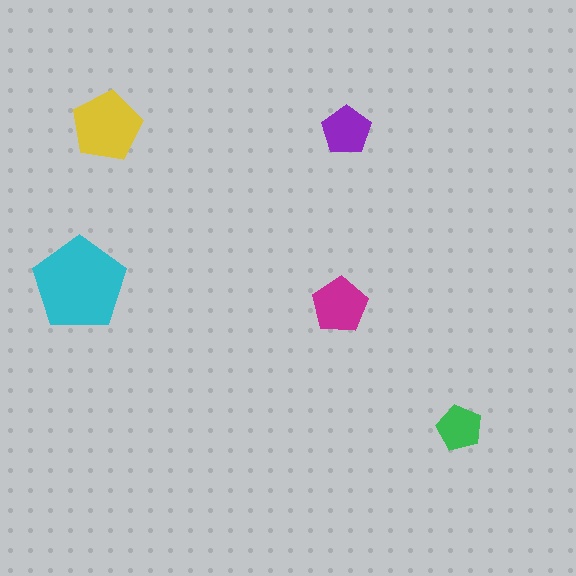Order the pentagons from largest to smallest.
the cyan one, the yellow one, the magenta one, the purple one, the green one.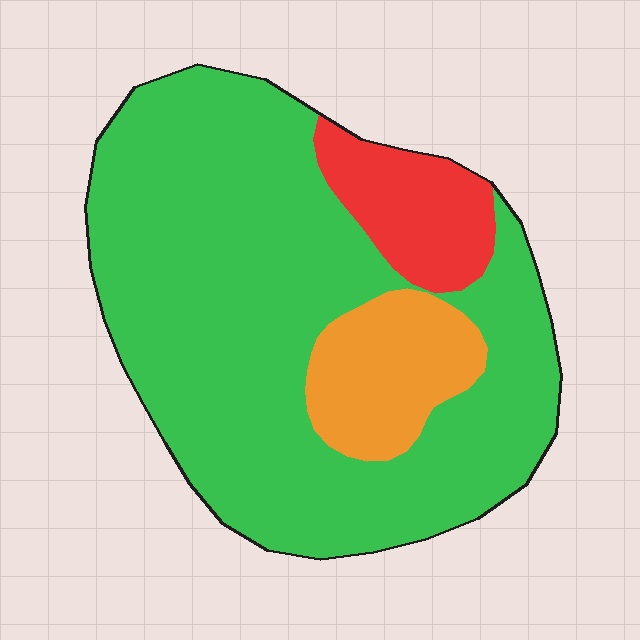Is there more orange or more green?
Green.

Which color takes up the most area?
Green, at roughly 75%.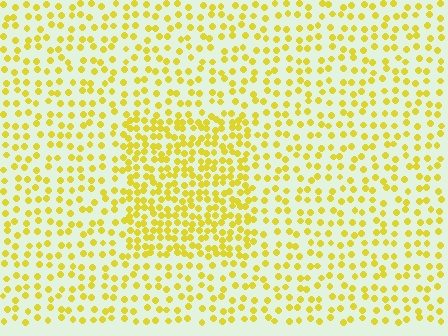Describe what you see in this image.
The image contains small yellow elements arranged at two different densities. A rectangle-shaped region is visible where the elements are more densely packed than the surrounding area.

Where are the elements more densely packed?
The elements are more densely packed inside the rectangle boundary.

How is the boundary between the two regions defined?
The boundary is defined by a change in element density (approximately 1.9x ratio). All elements are the same color, size, and shape.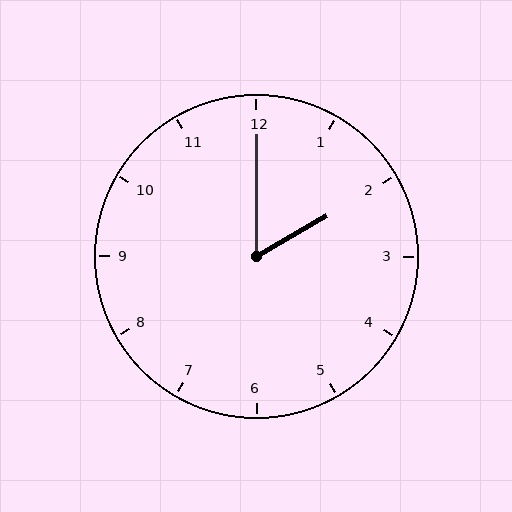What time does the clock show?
2:00.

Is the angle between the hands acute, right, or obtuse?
It is acute.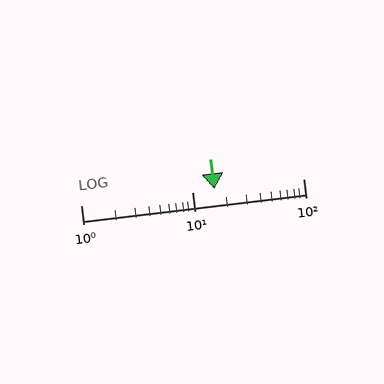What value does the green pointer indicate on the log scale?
The pointer indicates approximately 16.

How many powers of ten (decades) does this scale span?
The scale spans 2 decades, from 1 to 100.